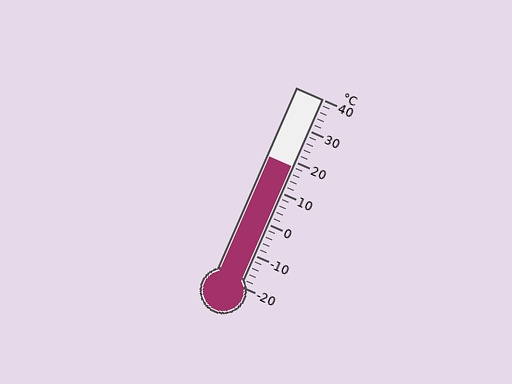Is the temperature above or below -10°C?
The temperature is above -10°C.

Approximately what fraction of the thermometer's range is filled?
The thermometer is filled to approximately 65% of its range.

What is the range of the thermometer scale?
The thermometer scale ranges from -20°C to 40°C.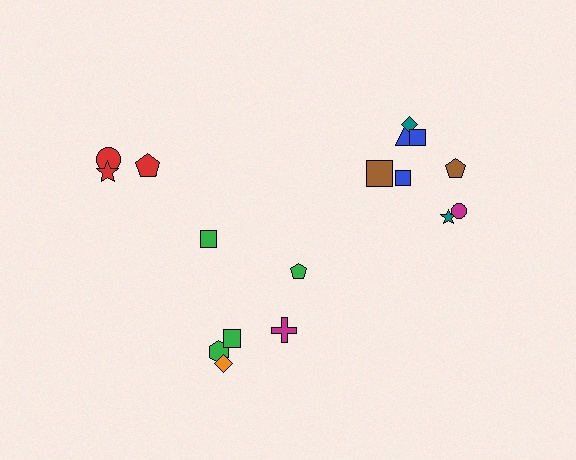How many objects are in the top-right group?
There are 8 objects.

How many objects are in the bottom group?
There are 5 objects.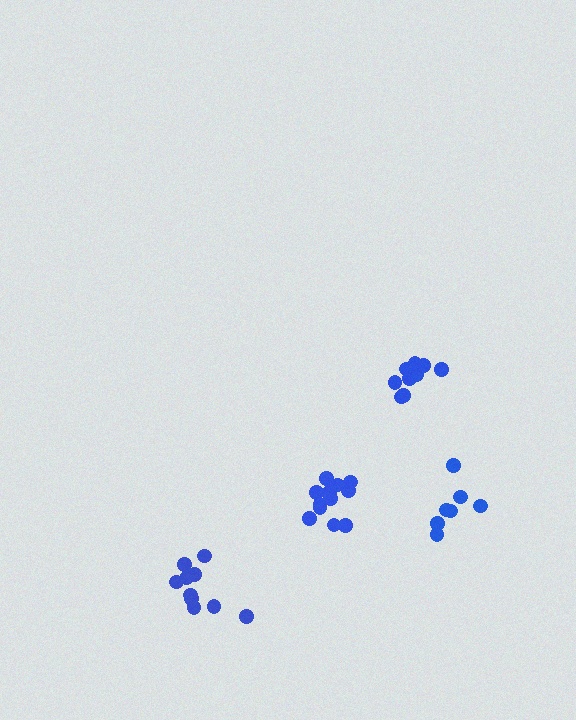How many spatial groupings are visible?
There are 4 spatial groupings.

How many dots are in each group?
Group 1: 10 dots, Group 2: 12 dots, Group 3: 7 dots, Group 4: 11 dots (40 total).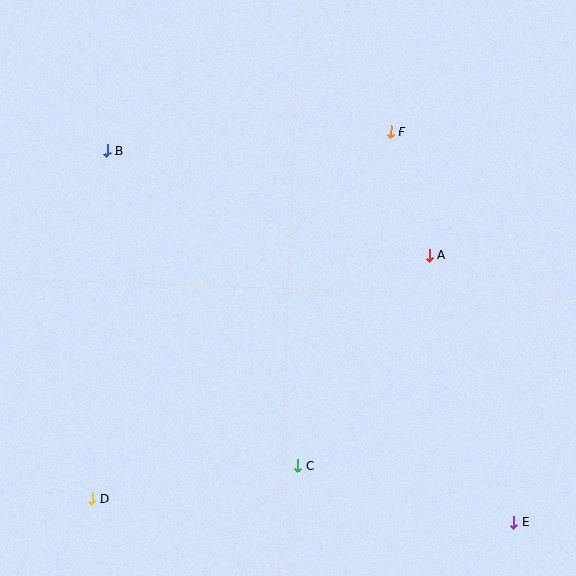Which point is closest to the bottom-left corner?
Point D is closest to the bottom-left corner.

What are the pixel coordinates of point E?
Point E is at (514, 522).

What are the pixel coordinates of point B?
Point B is at (107, 151).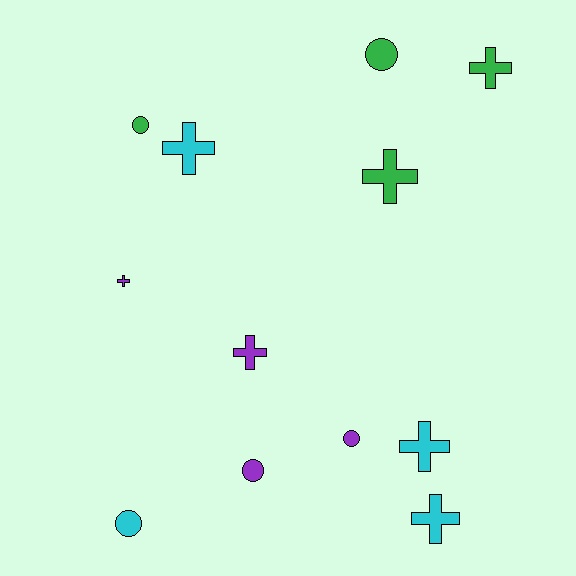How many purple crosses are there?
There are 2 purple crosses.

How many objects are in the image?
There are 12 objects.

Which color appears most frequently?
Green, with 4 objects.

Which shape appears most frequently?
Cross, with 7 objects.